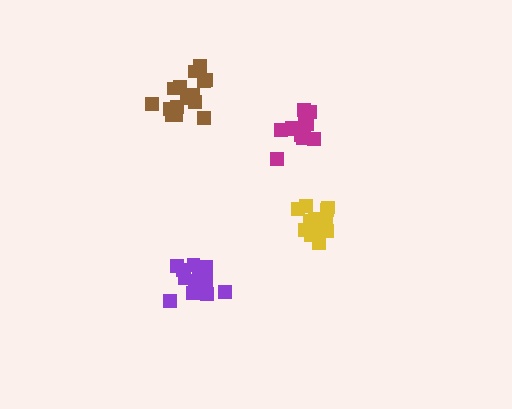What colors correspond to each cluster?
The clusters are colored: yellow, purple, brown, magenta.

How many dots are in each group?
Group 1: 18 dots, Group 2: 14 dots, Group 3: 15 dots, Group 4: 14 dots (61 total).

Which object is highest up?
The brown cluster is topmost.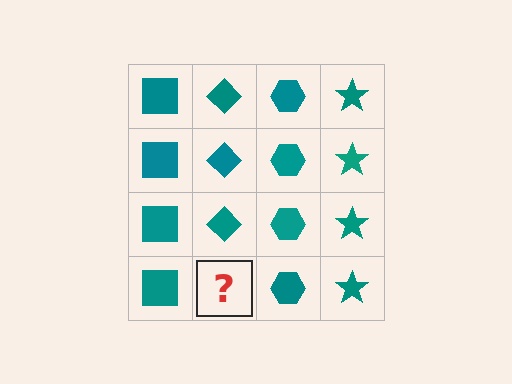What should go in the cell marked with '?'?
The missing cell should contain a teal diamond.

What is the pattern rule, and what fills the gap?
The rule is that each column has a consistent shape. The gap should be filled with a teal diamond.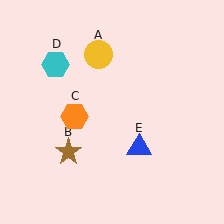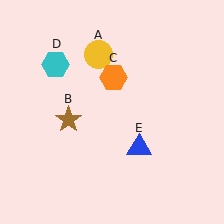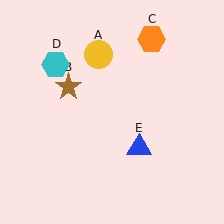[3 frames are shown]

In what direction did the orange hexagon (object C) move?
The orange hexagon (object C) moved up and to the right.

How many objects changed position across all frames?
2 objects changed position: brown star (object B), orange hexagon (object C).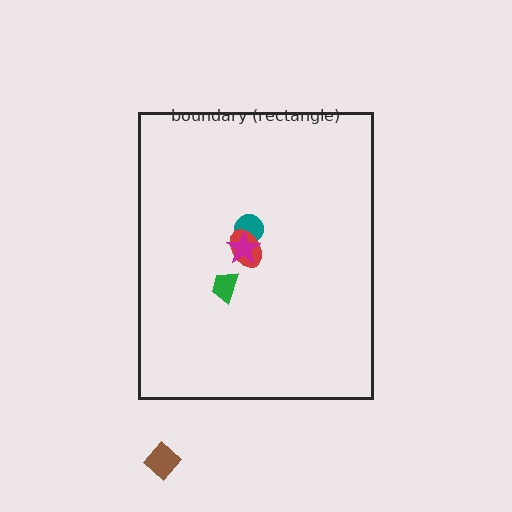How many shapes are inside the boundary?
4 inside, 1 outside.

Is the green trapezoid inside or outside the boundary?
Inside.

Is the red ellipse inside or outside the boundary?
Inside.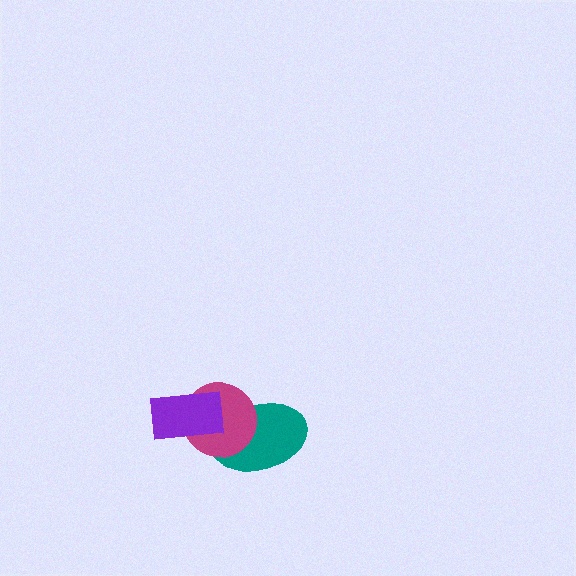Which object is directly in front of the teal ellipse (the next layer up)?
The magenta circle is directly in front of the teal ellipse.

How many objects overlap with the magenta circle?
2 objects overlap with the magenta circle.